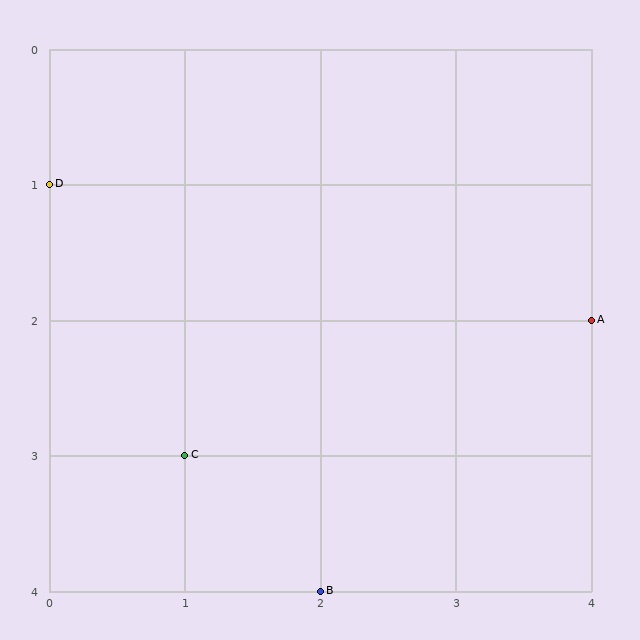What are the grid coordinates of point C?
Point C is at grid coordinates (1, 3).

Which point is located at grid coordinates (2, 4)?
Point B is at (2, 4).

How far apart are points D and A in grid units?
Points D and A are 4 columns and 1 row apart (about 4.1 grid units diagonally).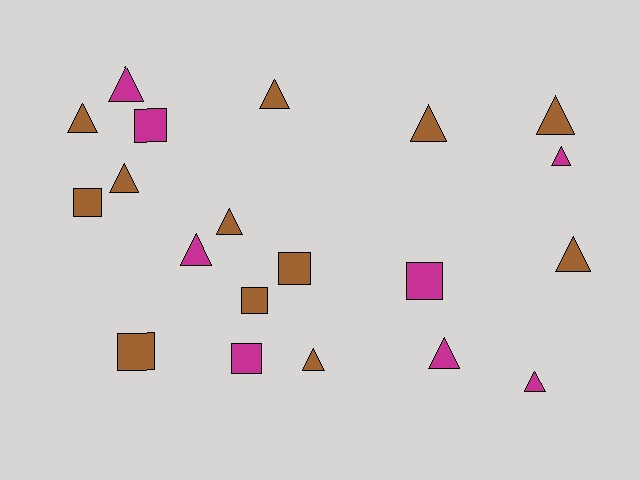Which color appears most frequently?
Brown, with 12 objects.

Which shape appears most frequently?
Triangle, with 13 objects.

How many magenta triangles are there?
There are 5 magenta triangles.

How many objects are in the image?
There are 20 objects.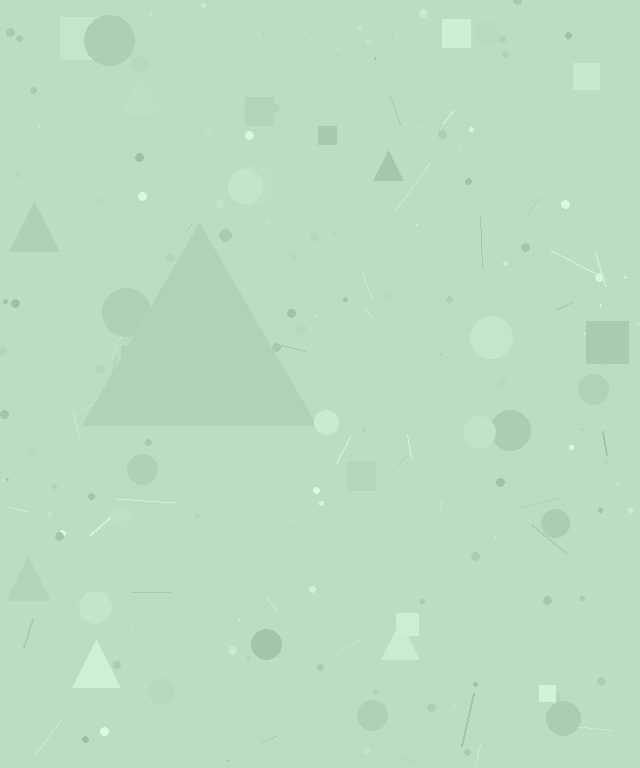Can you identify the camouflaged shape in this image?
The camouflaged shape is a triangle.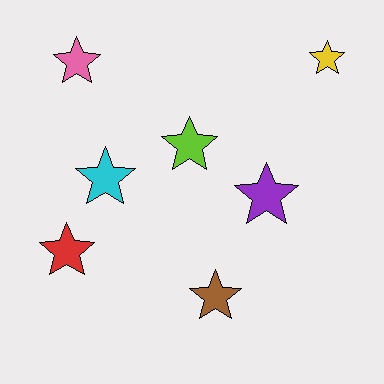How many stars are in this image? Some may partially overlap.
There are 7 stars.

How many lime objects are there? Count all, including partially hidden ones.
There is 1 lime object.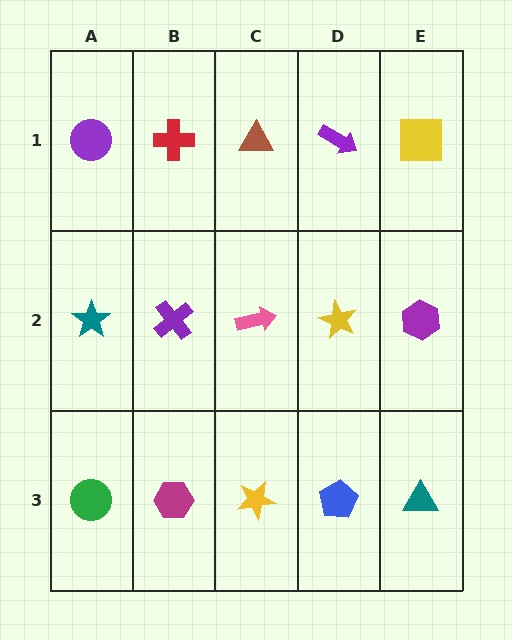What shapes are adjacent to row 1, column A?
A teal star (row 2, column A), a red cross (row 1, column B).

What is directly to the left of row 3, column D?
A yellow star.